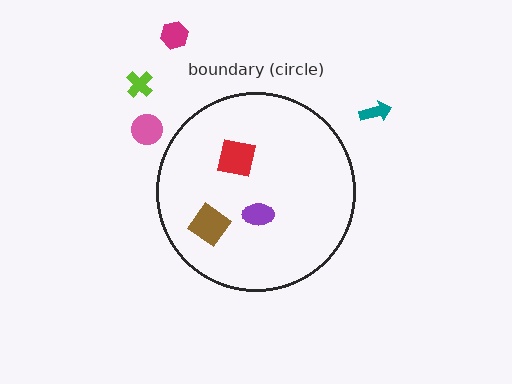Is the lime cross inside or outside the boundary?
Outside.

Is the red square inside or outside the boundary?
Inside.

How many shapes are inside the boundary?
3 inside, 4 outside.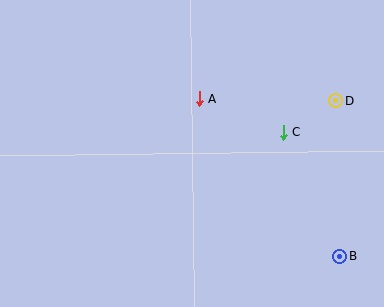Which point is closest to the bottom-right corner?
Point B is closest to the bottom-right corner.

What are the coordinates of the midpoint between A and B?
The midpoint between A and B is at (270, 177).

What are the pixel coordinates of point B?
Point B is at (340, 257).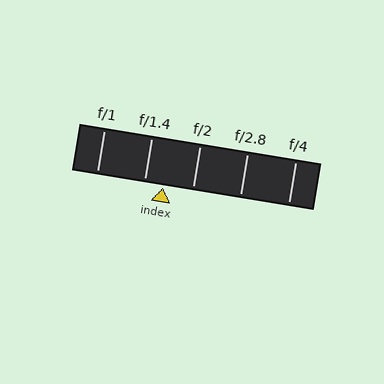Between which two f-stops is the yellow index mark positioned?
The index mark is between f/1.4 and f/2.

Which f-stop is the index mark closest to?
The index mark is closest to f/1.4.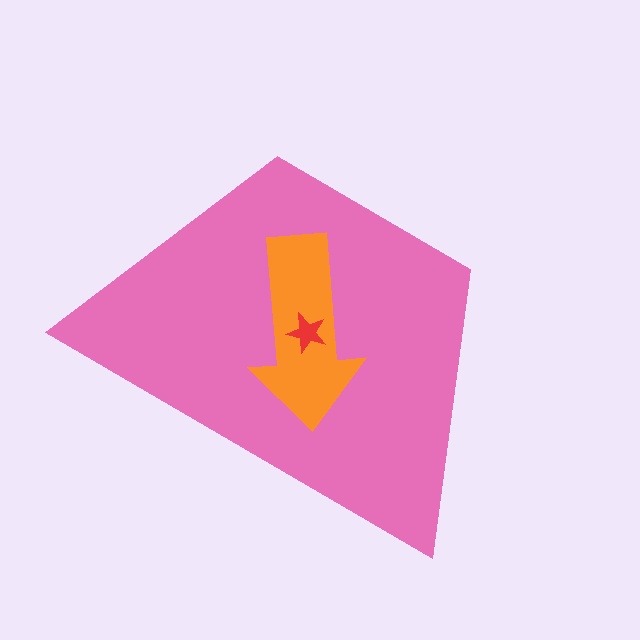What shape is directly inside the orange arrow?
The red star.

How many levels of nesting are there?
3.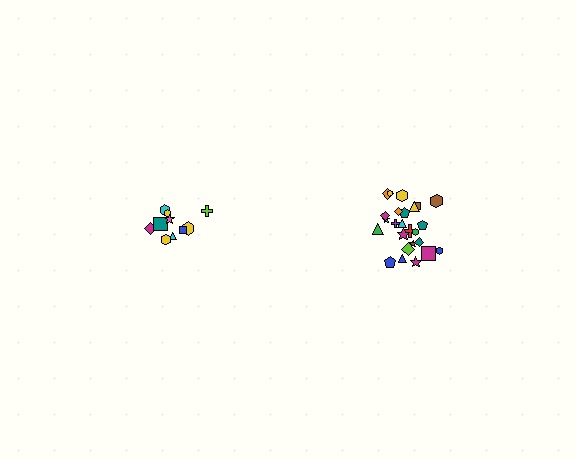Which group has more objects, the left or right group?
The right group.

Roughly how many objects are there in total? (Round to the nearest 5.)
Roughly 35 objects in total.